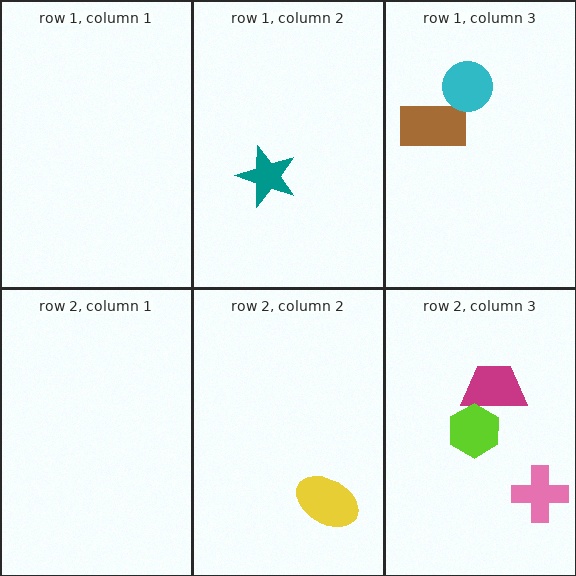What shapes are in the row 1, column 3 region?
The brown rectangle, the cyan circle.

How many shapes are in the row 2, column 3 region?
3.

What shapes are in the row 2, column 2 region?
The yellow ellipse.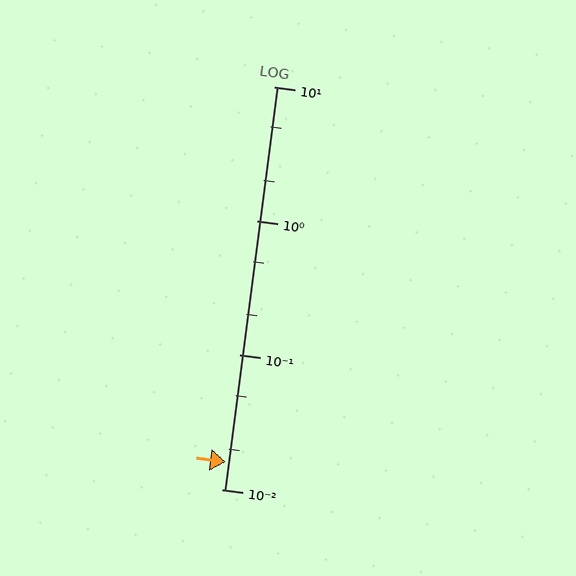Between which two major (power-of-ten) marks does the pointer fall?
The pointer is between 0.01 and 0.1.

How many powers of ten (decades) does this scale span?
The scale spans 3 decades, from 0.01 to 10.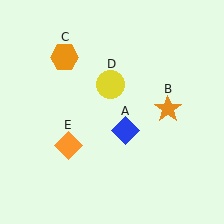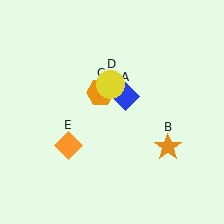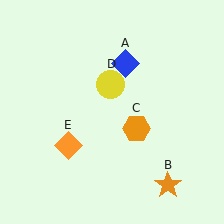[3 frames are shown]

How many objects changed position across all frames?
3 objects changed position: blue diamond (object A), orange star (object B), orange hexagon (object C).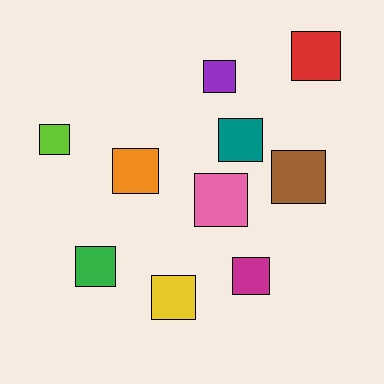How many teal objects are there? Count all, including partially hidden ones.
There is 1 teal object.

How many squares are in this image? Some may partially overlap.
There are 10 squares.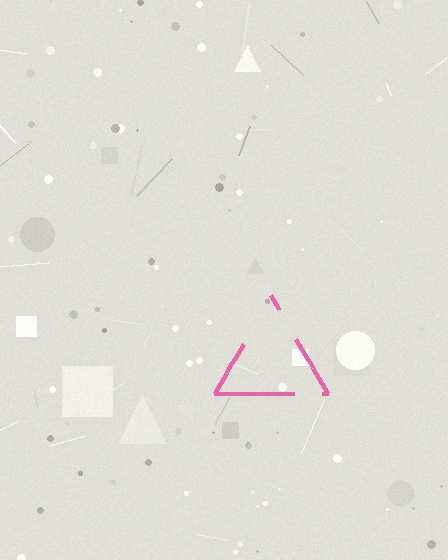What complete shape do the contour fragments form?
The contour fragments form a triangle.